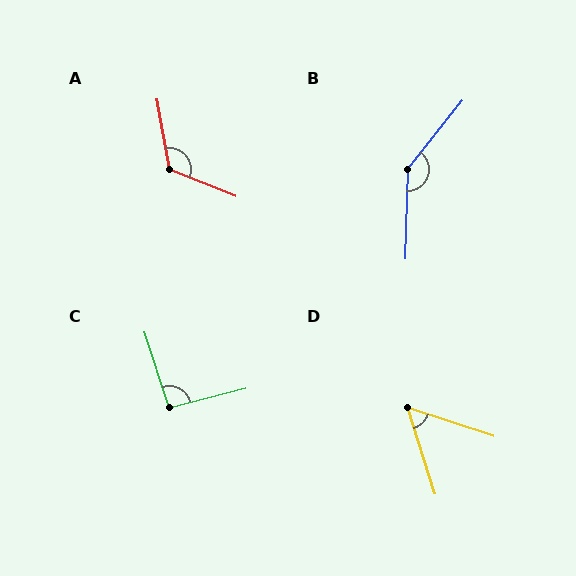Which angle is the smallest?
D, at approximately 54 degrees.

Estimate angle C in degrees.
Approximately 94 degrees.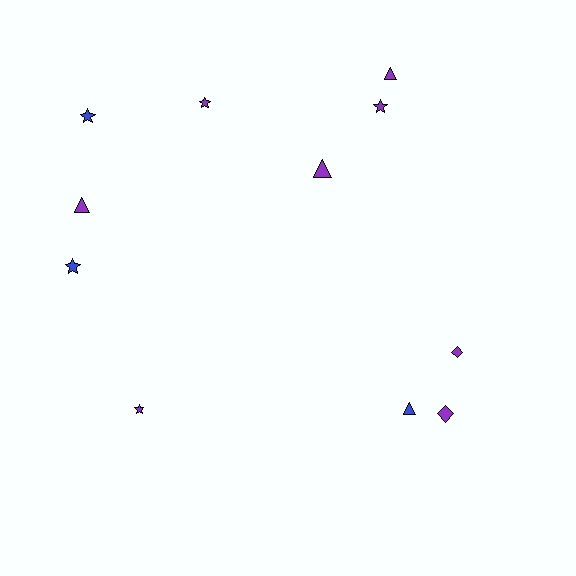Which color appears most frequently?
Purple, with 8 objects.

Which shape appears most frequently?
Star, with 5 objects.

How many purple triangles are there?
There are 3 purple triangles.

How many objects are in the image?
There are 11 objects.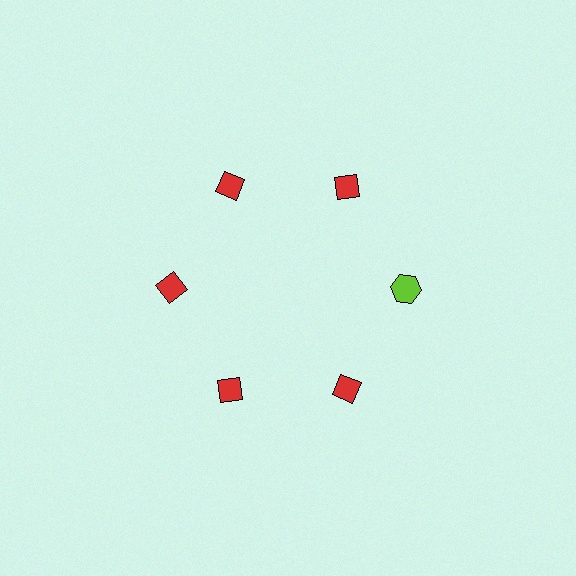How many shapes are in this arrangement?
There are 6 shapes arranged in a ring pattern.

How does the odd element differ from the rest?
It differs in both color (lime instead of red) and shape (hexagon instead of diamond).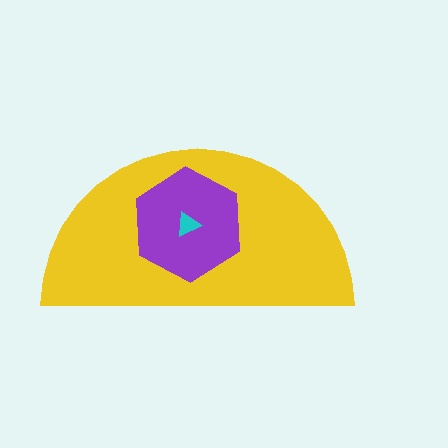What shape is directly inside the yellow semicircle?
The purple hexagon.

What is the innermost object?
The cyan triangle.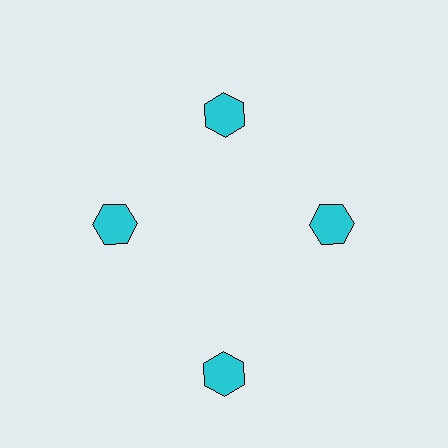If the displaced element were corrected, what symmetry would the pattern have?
It would have 4-fold rotational symmetry — the pattern would map onto itself every 90 degrees.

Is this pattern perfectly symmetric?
No. The 4 cyan hexagons are arranged in a ring, but one element near the 6 o'clock position is pushed outward from the center, breaking the 4-fold rotational symmetry.